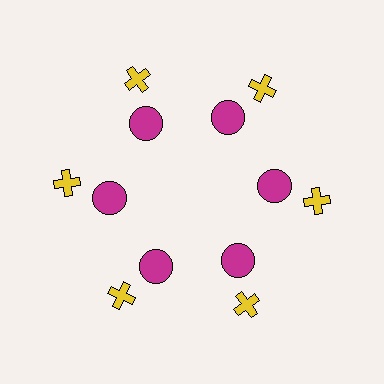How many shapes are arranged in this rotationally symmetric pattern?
There are 12 shapes, arranged in 6 groups of 2.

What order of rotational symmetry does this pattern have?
This pattern has 6-fold rotational symmetry.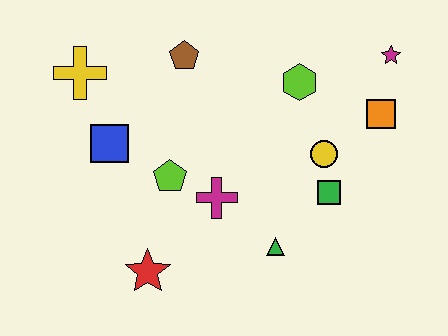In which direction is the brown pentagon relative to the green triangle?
The brown pentagon is above the green triangle.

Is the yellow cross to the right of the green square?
No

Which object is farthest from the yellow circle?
The yellow cross is farthest from the yellow circle.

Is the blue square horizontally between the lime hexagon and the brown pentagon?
No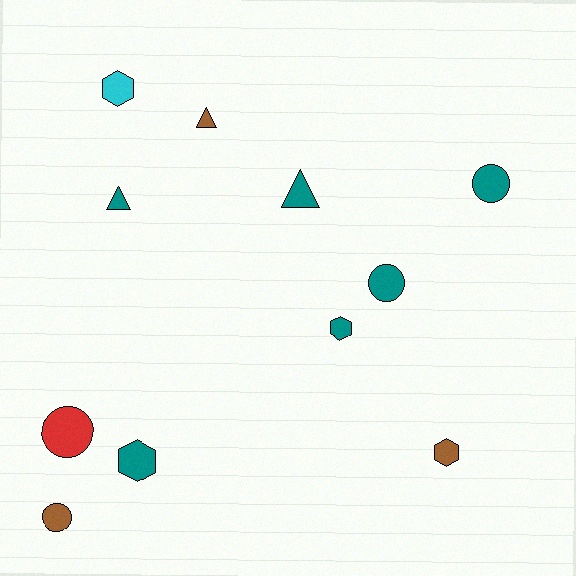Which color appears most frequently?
Teal, with 6 objects.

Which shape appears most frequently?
Circle, with 4 objects.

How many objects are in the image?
There are 11 objects.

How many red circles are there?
There is 1 red circle.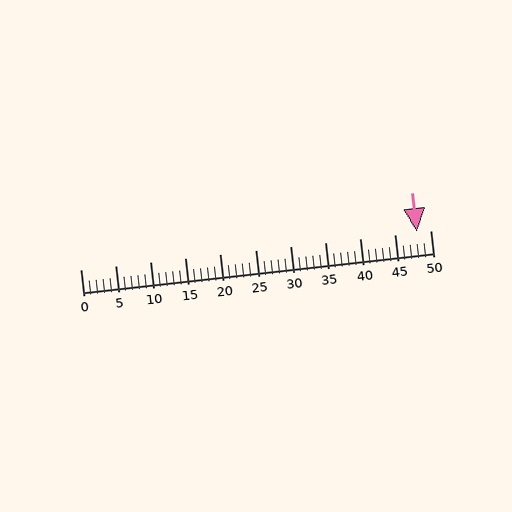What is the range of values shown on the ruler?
The ruler shows values from 0 to 50.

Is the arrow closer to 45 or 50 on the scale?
The arrow is closer to 50.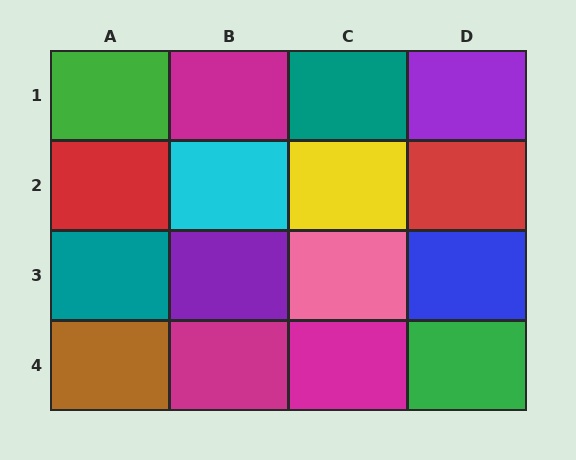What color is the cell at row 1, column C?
Teal.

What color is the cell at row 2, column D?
Red.